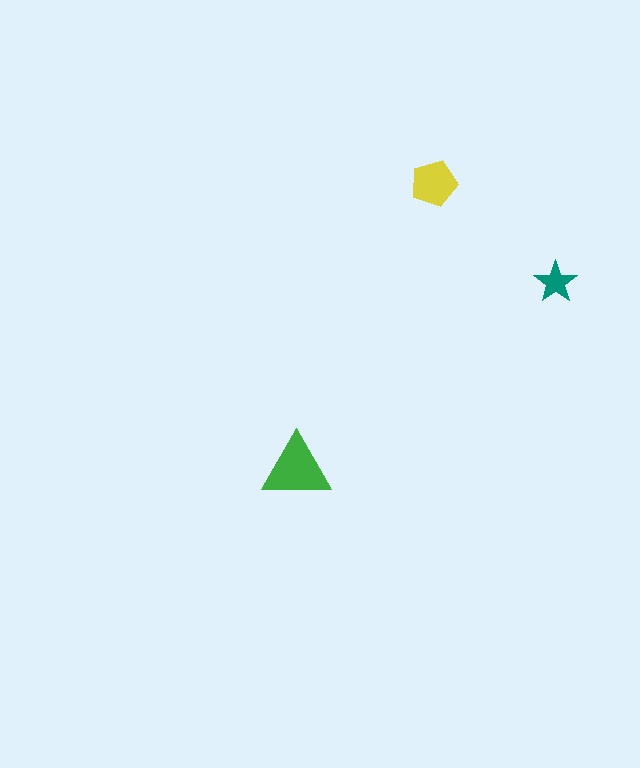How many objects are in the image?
There are 3 objects in the image.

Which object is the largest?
The green triangle.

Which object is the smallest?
The teal star.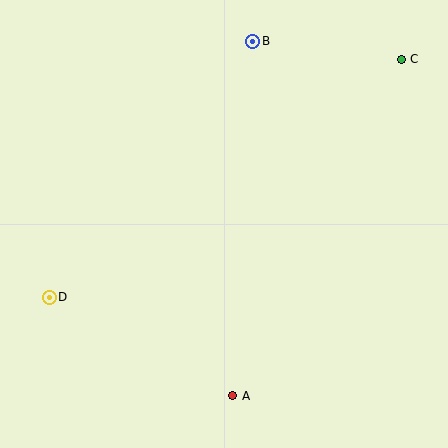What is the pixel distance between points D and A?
The distance between D and A is 208 pixels.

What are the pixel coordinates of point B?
Point B is at (253, 41).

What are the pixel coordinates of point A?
Point A is at (232, 396).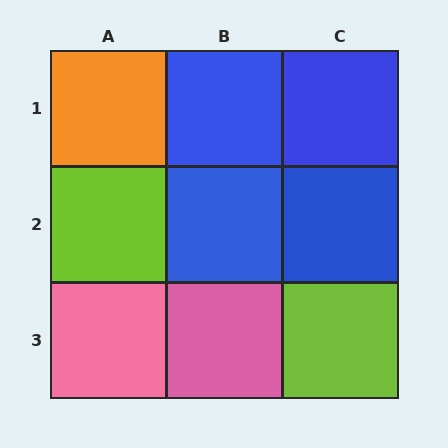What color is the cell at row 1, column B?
Blue.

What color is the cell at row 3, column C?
Lime.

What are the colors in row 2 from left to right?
Lime, blue, blue.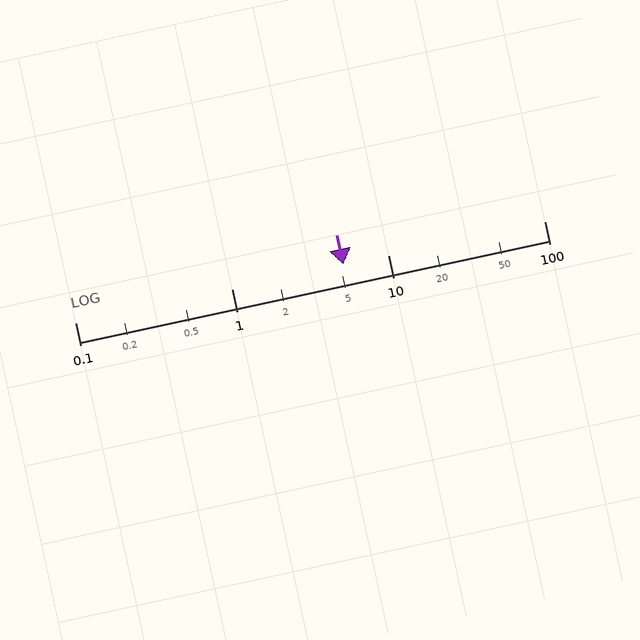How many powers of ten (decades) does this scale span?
The scale spans 3 decades, from 0.1 to 100.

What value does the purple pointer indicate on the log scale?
The pointer indicates approximately 5.2.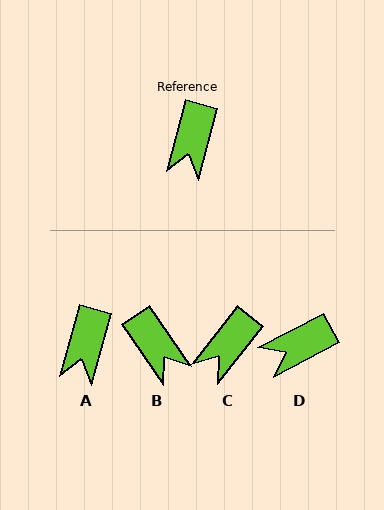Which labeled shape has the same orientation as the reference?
A.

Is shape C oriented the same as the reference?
No, it is off by about 22 degrees.